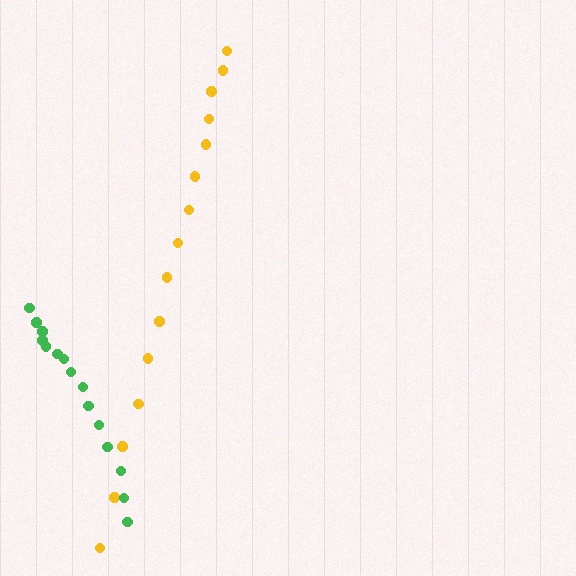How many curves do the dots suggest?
There are 2 distinct paths.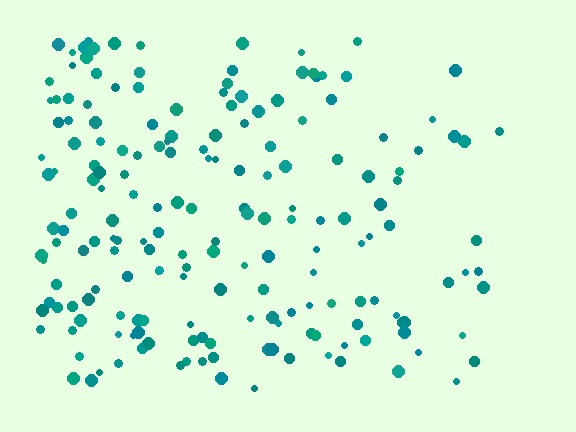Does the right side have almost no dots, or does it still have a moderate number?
Still a moderate number, just noticeably fewer than the left.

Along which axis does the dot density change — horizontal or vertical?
Horizontal.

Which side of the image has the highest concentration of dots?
The left.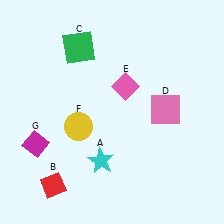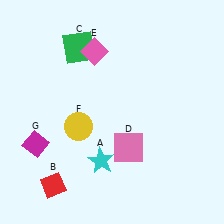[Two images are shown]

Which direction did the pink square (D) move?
The pink square (D) moved down.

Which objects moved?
The objects that moved are: the pink square (D), the pink diamond (E).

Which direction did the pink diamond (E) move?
The pink diamond (E) moved up.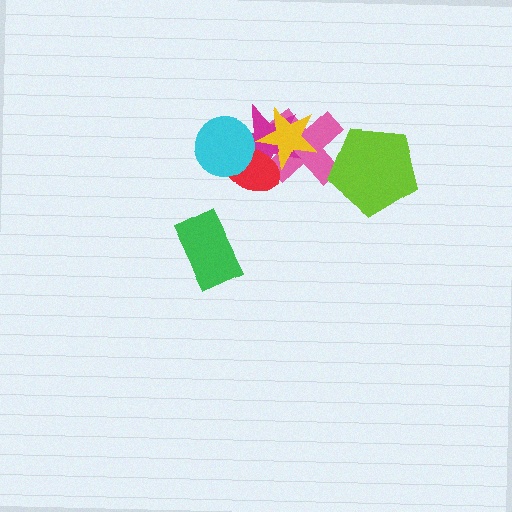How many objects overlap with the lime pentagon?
1 object overlaps with the lime pentagon.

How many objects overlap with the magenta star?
4 objects overlap with the magenta star.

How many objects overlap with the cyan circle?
2 objects overlap with the cyan circle.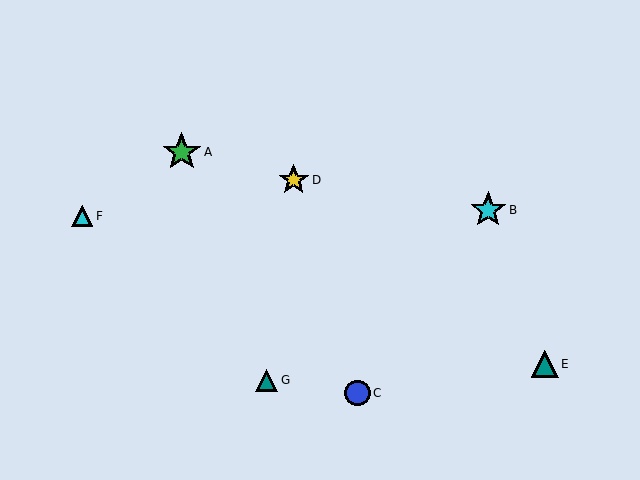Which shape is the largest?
The green star (labeled A) is the largest.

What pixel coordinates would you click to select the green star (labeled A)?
Click at (182, 152) to select the green star A.